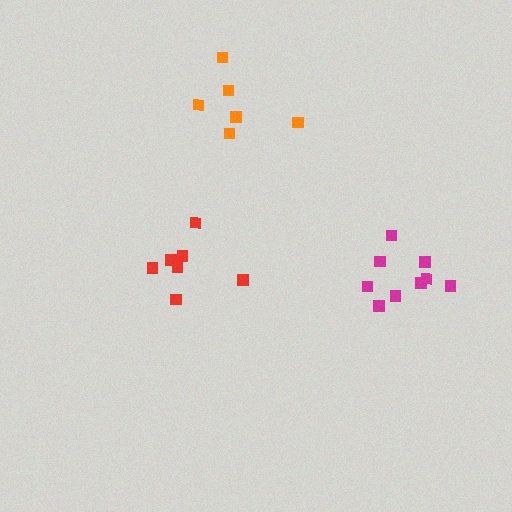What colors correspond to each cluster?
The clusters are colored: red, orange, magenta.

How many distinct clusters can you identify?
There are 3 distinct clusters.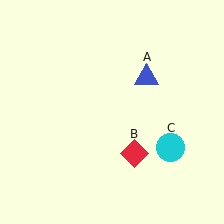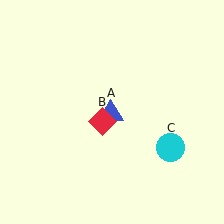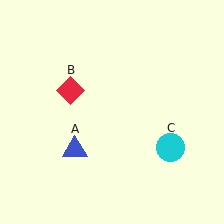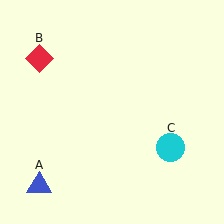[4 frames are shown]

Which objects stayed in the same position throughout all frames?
Cyan circle (object C) remained stationary.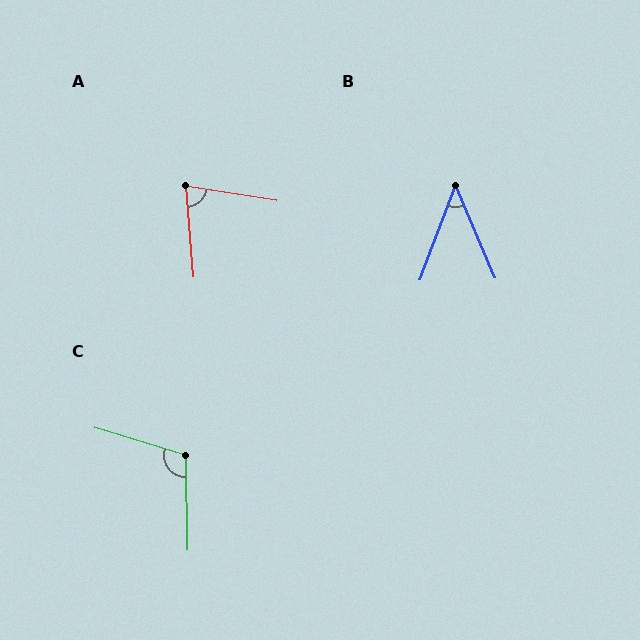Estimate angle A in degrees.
Approximately 76 degrees.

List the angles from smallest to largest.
B (44°), A (76°), C (108°).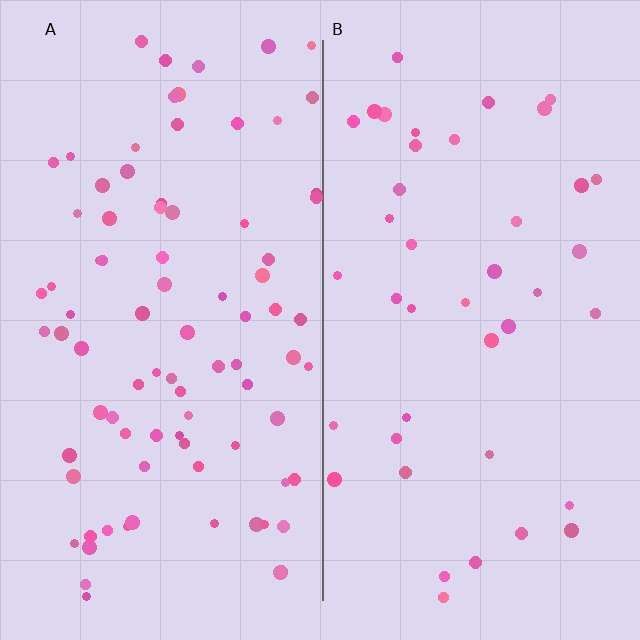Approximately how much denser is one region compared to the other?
Approximately 2.1× — region A over region B.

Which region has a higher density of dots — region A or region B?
A (the left).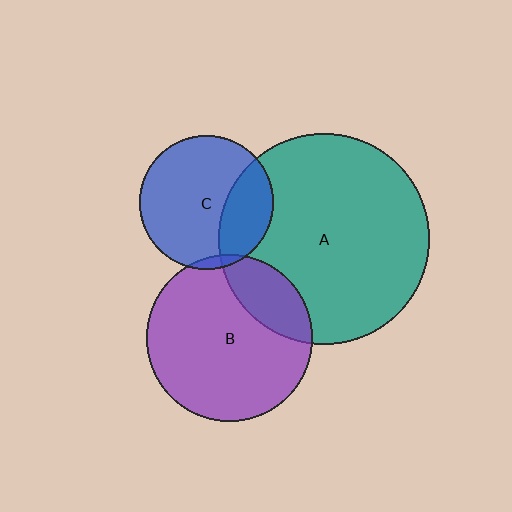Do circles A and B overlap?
Yes.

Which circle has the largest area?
Circle A (teal).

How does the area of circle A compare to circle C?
Approximately 2.5 times.